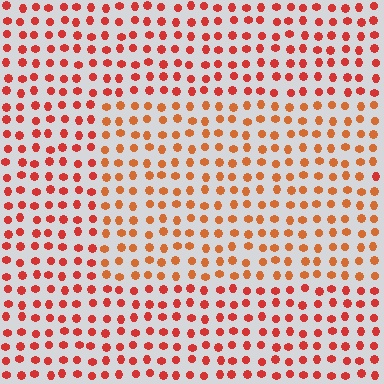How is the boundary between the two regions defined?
The boundary is defined purely by a slight shift in hue (about 21 degrees). Spacing, size, and orientation are identical on both sides.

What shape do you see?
I see a rectangle.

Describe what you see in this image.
The image is filled with small red elements in a uniform arrangement. A rectangle-shaped region is visible where the elements are tinted to a slightly different hue, forming a subtle color boundary.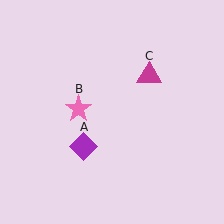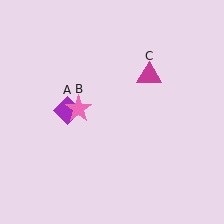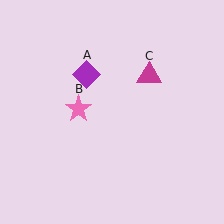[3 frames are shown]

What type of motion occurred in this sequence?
The purple diamond (object A) rotated clockwise around the center of the scene.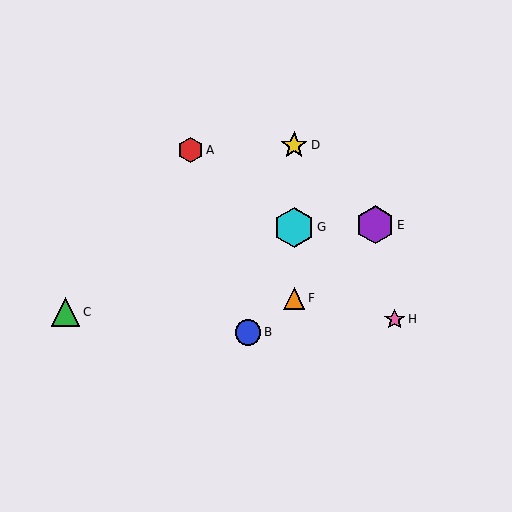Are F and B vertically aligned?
No, F is at x≈294 and B is at x≈248.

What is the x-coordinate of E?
Object E is at x≈375.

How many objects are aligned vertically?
3 objects (D, F, G) are aligned vertically.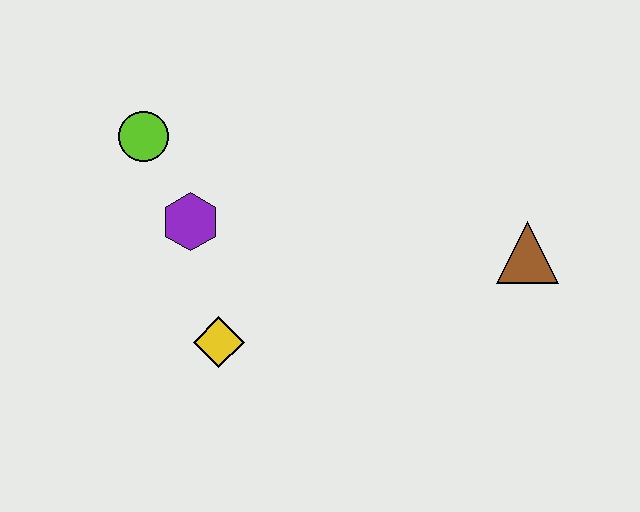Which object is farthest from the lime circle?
The brown triangle is farthest from the lime circle.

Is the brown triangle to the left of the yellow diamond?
No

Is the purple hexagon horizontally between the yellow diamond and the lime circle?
Yes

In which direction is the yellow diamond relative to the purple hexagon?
The yellow diamond is below the purple hexagon.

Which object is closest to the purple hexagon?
The lime circle is closest to the purple hexagon.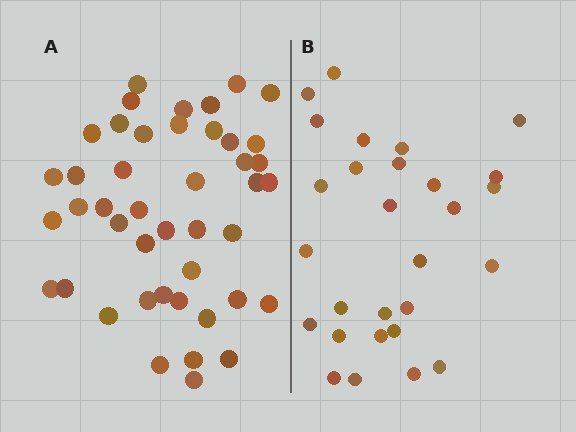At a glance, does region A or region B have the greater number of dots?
Region A (the left region) has more dots.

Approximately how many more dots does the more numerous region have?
Region A has approximately 15 more dots than region B.